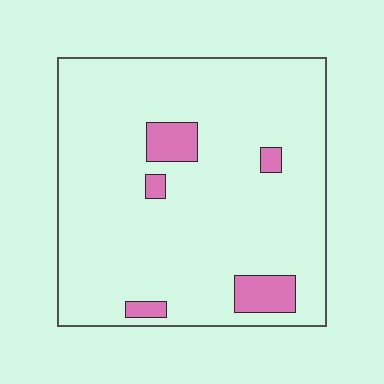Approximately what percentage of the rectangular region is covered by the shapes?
Approximately 10%.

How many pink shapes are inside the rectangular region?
5.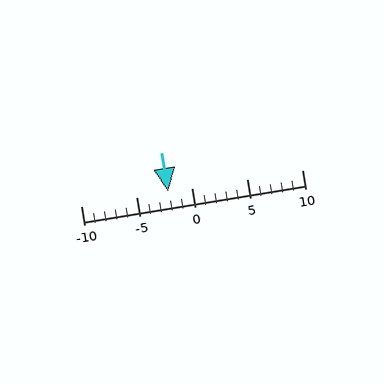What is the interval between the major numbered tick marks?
The major tick marks are spaced 5 units apart.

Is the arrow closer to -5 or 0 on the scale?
The arrow is closer to 0.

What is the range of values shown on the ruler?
The ruler shows values from -10 to 10.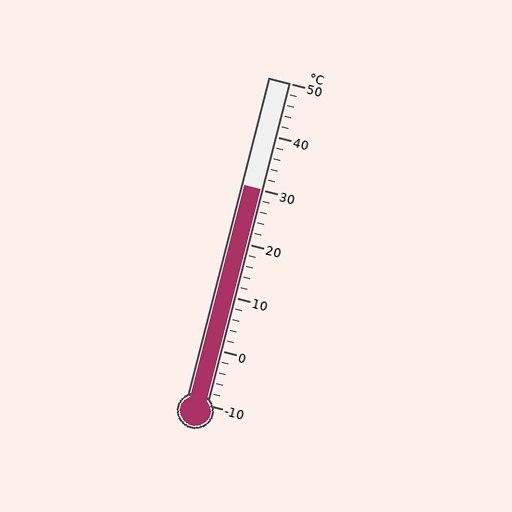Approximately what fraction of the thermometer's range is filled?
The thermometer is filled to approximately 65% of its range.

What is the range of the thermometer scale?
The thermometer scale ranges from -10°C to 50°C.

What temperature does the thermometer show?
The thermometer shows approximately 30°C.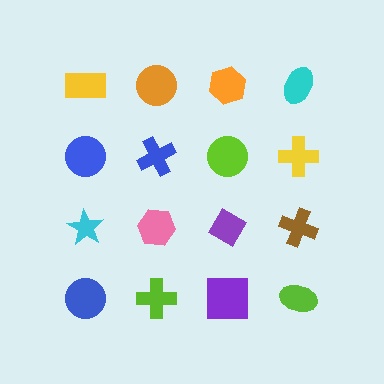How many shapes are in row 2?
4 shapes.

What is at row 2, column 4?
A yellow cross.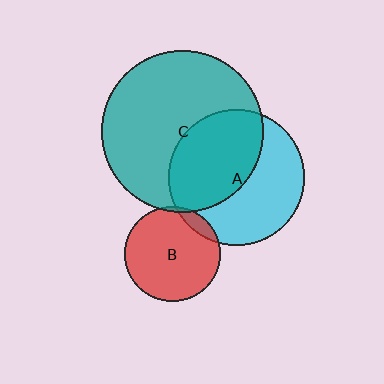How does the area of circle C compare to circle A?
Approximately 1.4 times.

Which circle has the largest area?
Circle C (teal).